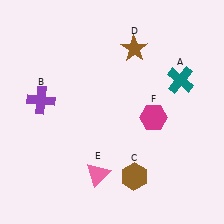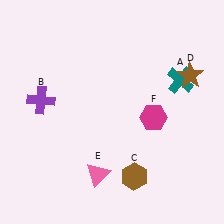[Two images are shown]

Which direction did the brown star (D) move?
The brown star (D) moved right.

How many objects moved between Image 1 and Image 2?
1 object moved between the two images.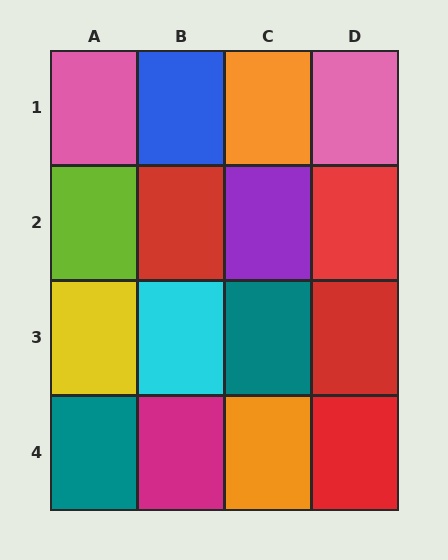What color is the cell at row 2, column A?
Lime.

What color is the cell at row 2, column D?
Red.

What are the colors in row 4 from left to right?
Teal, magenta, orange, red.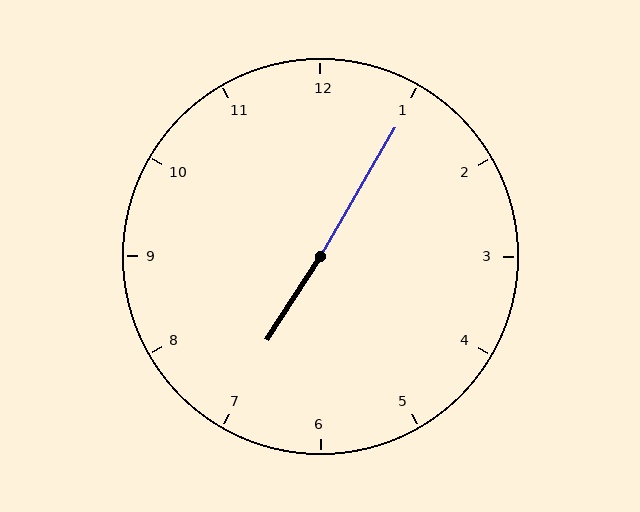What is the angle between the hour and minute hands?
Approximately 178 degrees.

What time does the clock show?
7:05.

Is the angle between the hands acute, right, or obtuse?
It is obtuse.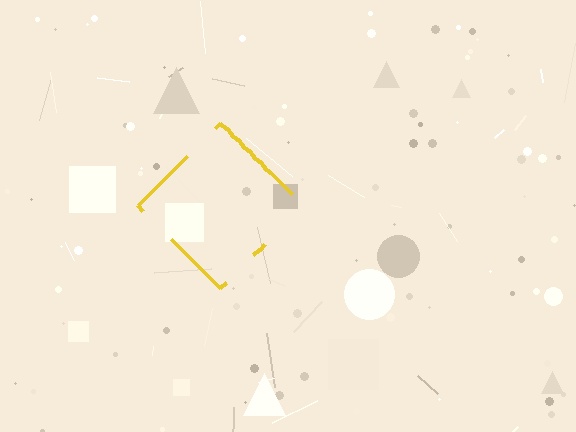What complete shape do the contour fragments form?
The contour fragments form a diamond.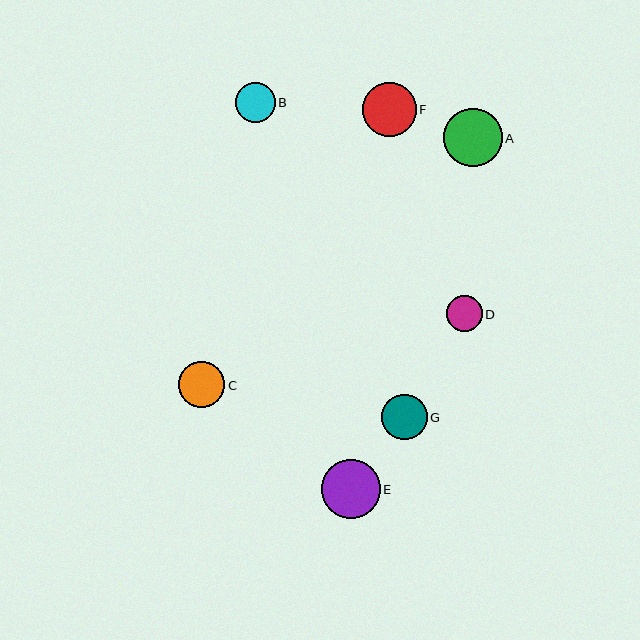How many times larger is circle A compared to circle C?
Circle A is approximately 1.3 times the size of circle C.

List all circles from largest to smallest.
From largest to smallest: A, E, F, C, G, B, D.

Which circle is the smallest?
Circle D is the smallest with a size of approximately 36 pixels.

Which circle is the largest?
Circle A is the largest with a size of approximately 58 pixels.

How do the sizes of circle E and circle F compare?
Circle E and circle F are approximately the same size.